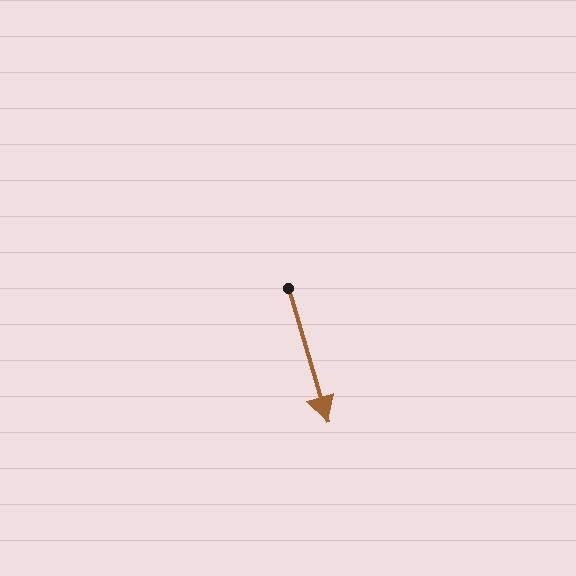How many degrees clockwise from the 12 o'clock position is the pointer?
Approximately 164 degrees.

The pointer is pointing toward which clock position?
Roughly 5 o'clock.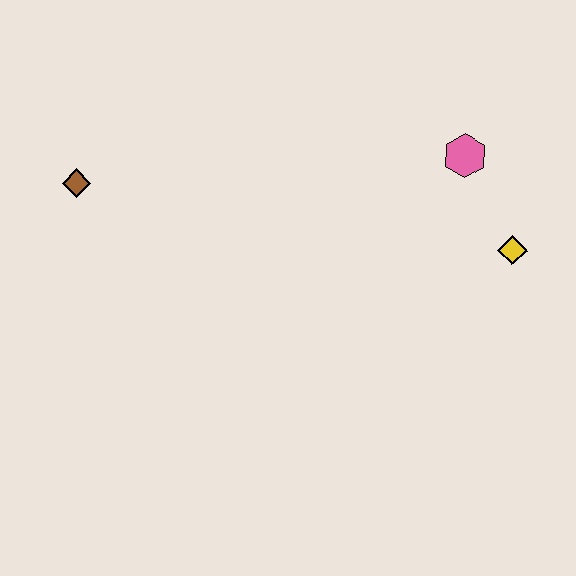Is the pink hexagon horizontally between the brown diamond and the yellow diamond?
Yes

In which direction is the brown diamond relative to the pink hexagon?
The brown diamond is to the left of the pink hexagon.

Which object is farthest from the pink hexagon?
The brown diamond is farthest from the pink hexagon.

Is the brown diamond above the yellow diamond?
Yes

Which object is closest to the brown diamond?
The pink hexagon is closest to the brown diamond.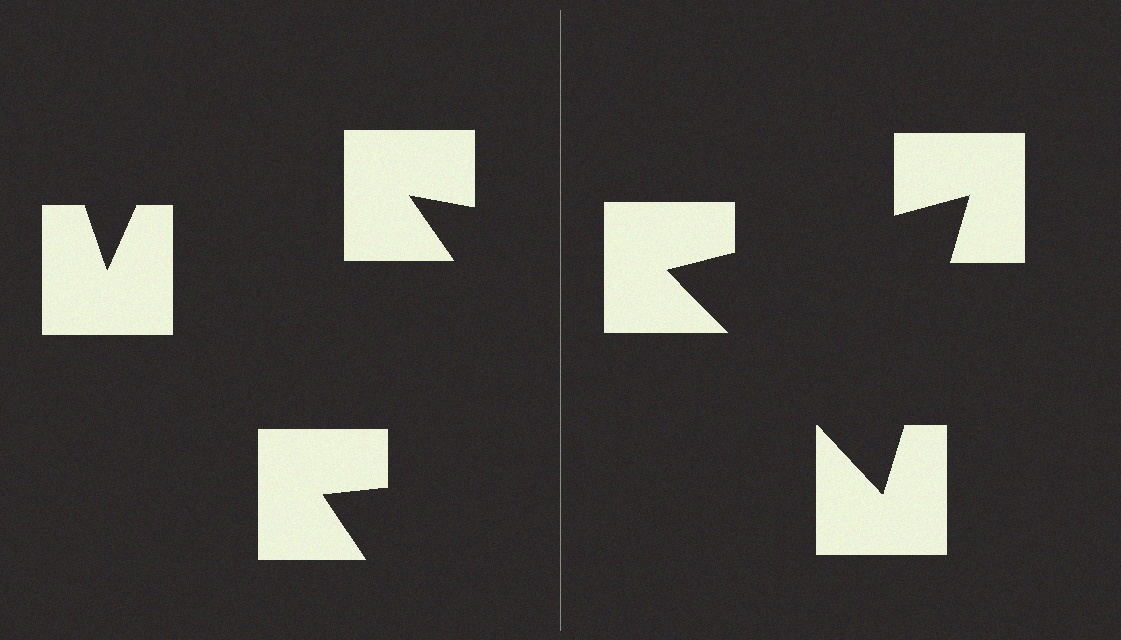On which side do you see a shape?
An illusory triangle appears on the right side. On the left side the wedge cuts are rotated, so no coherent shape forms.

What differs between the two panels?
The notched squares are positioned identically on both sides; only the wedge orientations differ. On the right they align to a triangle; on the left they are misaligned.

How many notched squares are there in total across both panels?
6 — 3 on each side.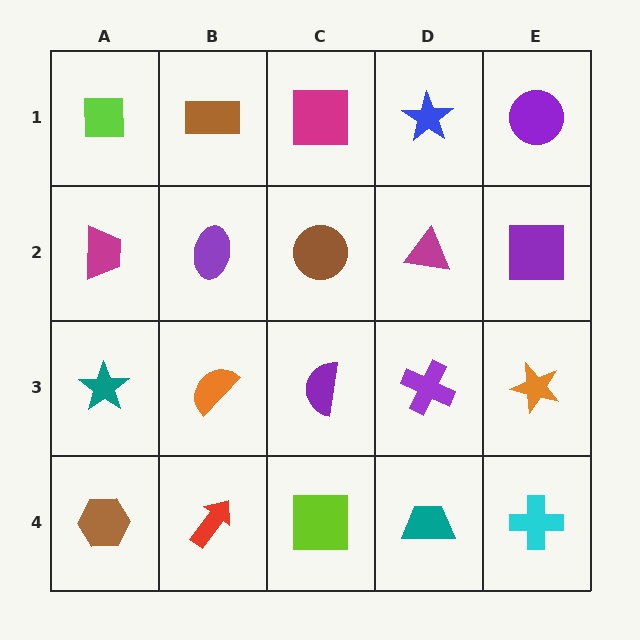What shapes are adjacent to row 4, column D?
A purple cross (row 3, column D), a lime square (row 4, column C), a cyan cross (row 4, column E).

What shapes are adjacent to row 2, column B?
A brown rectangle (row 1, column B), an orange semicircle (row 3, column B), a magenta trapezoid (row 2, column A), a brown circle (row 2, column C).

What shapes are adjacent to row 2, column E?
A purple circle (row 1, column E), an orange star (row 3, column E), a magenta triangle (row 2, column D).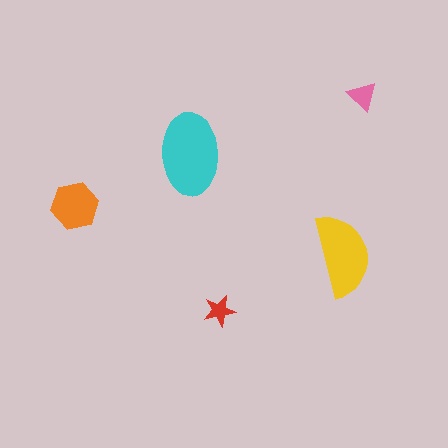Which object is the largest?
The cyan ellipse.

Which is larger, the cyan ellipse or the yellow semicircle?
The cyan ellipse.